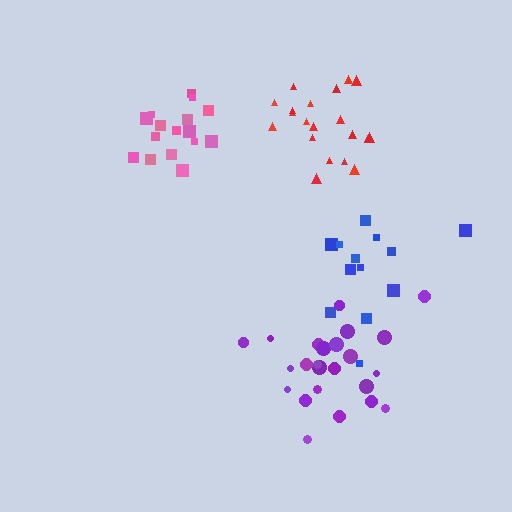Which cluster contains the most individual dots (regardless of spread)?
Purple (24).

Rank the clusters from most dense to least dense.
red, pink, purple, blue.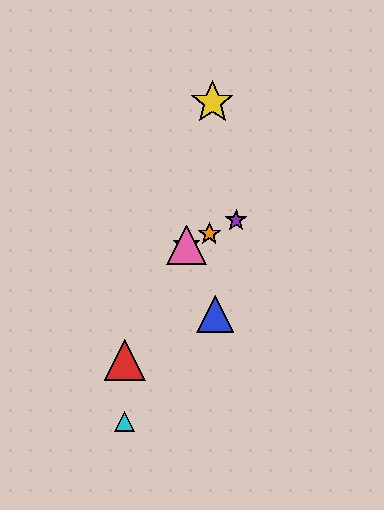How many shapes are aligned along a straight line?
4 shapes (the green star, the purple star, the orange star, the pink triangle) are aligned along a straight line.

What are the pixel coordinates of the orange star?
The orange star is at (209, 234).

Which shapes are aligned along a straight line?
The green star, the purple star, the orange star, the pink triangle are aligned along a straight line.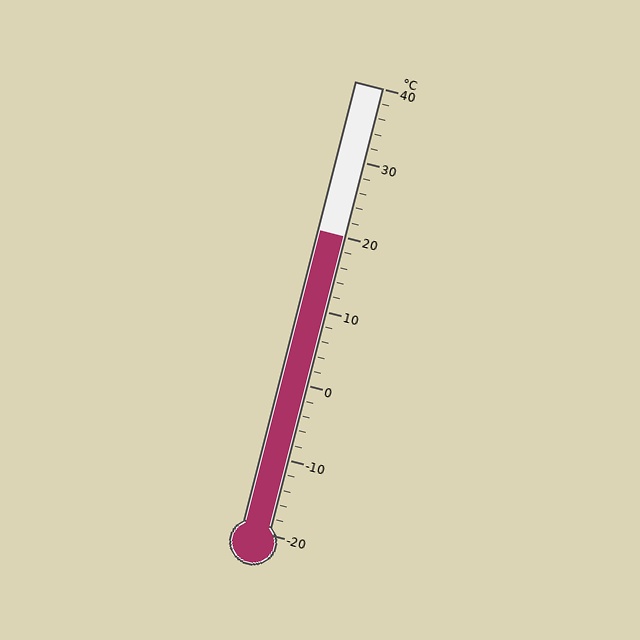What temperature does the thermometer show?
The thermometer shows approximately 20°C.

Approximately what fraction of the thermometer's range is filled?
The thermometer is filled to approximately 65% of its range.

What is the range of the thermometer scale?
The thermometer scale ranges from -20°C to 40°C.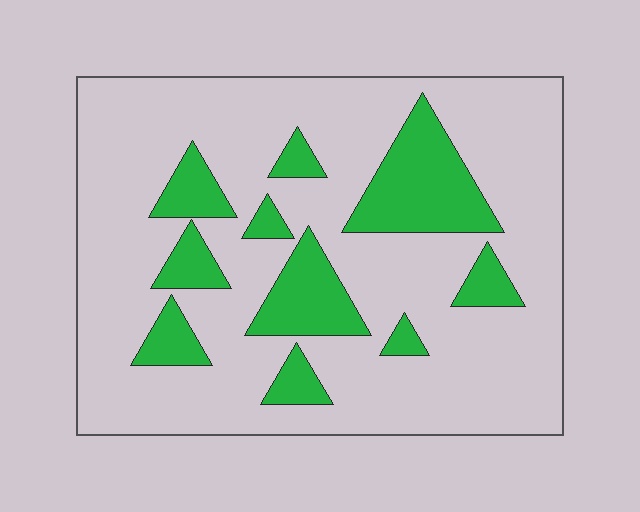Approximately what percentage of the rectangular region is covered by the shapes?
Approximately 20%.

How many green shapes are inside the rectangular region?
10.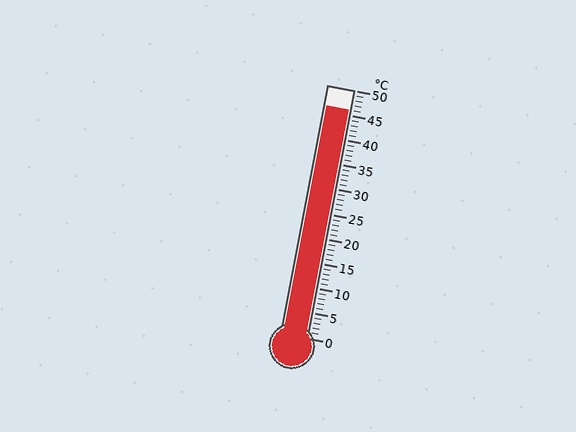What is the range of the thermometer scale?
The thermometer scale ranges from 0°C to 50°C.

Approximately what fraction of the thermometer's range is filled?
The thermometer is filled to approximately 90% of its range.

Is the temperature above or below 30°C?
The temperature is above 30°C.